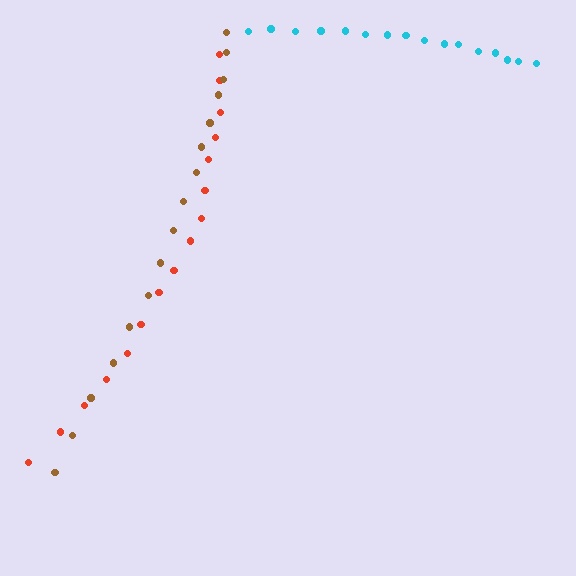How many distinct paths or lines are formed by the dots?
There are 3 distinct paths.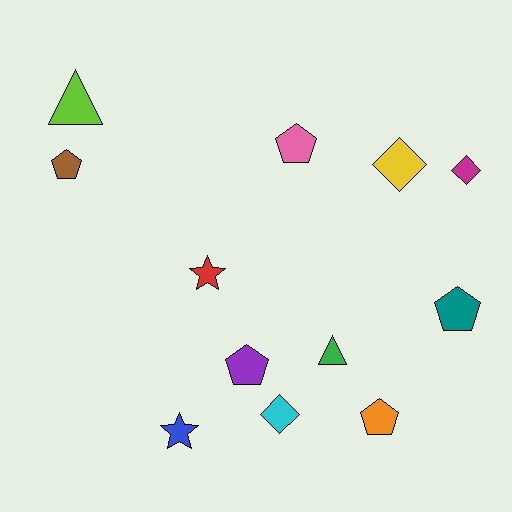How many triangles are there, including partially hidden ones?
There are 2 triangles.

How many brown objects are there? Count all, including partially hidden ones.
There is 1 brown object.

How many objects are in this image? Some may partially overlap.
There are 12 objects.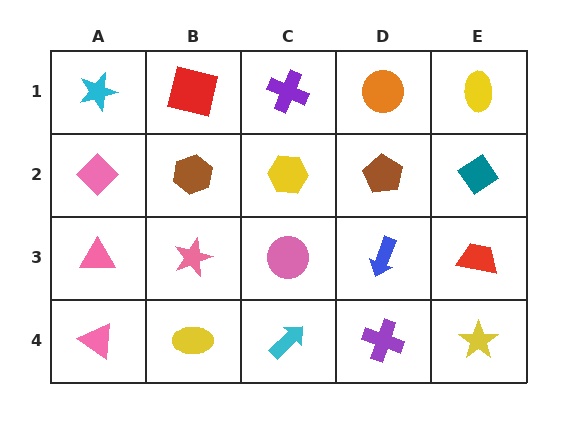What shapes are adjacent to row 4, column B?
A pink star (row 3, column B), a pink triangle (row 4, column A), a cyan arrow (row 4, column C).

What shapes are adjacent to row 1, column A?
A pink diamond (row 2, column A), a red square (row 1, column B).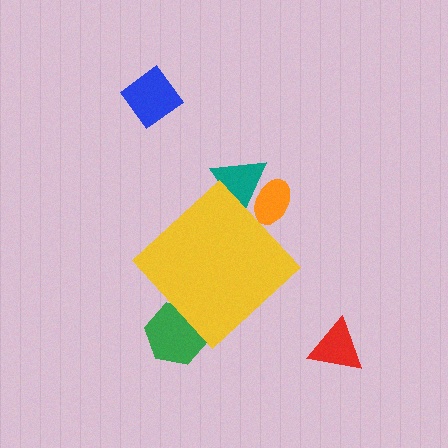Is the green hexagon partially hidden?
Yes, the green hexagon is partially hidden behind the yellow diamond.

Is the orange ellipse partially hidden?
Yes, the orange ellipse is partially hidden behind the yellow diamond.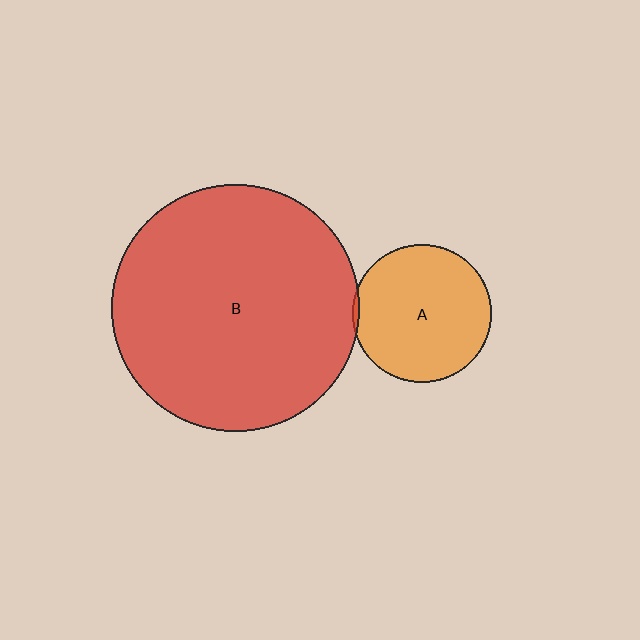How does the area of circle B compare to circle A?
Approximately 3.2 times.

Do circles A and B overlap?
Yes.